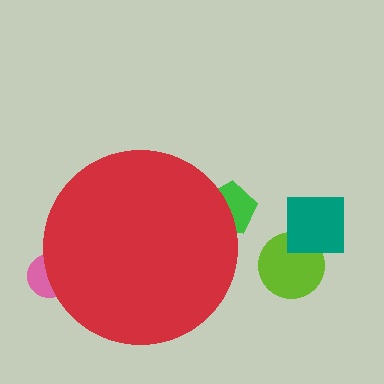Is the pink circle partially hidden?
Yes, the pink circle is partially hidden behind the red circle.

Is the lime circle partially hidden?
No, the lime circle is fully visible.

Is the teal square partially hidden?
No, the teal square is fully visible.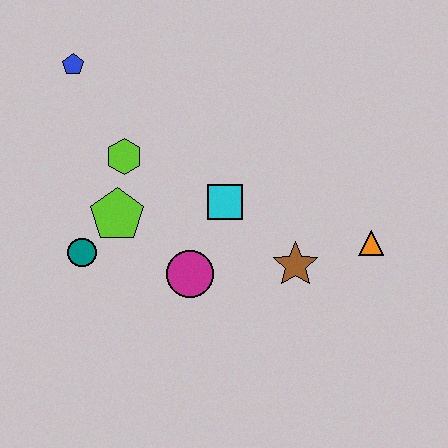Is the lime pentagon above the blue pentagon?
No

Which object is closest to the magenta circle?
The cyan square is closest to the magenta circle.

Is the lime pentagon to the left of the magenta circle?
Yes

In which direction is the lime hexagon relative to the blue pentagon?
The lime hexagon is below the blue pentagon.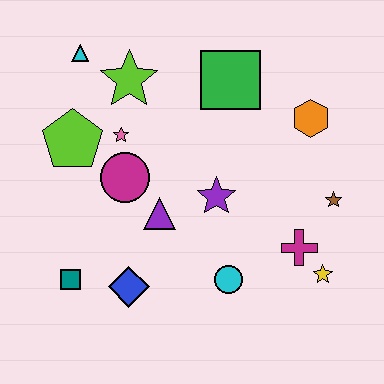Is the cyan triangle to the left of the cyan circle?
Yes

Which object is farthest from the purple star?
The cyan triangle is farthest from the purple star.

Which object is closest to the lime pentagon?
The pink star is closest to the lime pentagon.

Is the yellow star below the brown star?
Yes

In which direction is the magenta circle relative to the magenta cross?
The magenta circle is to the left of the magenta cross.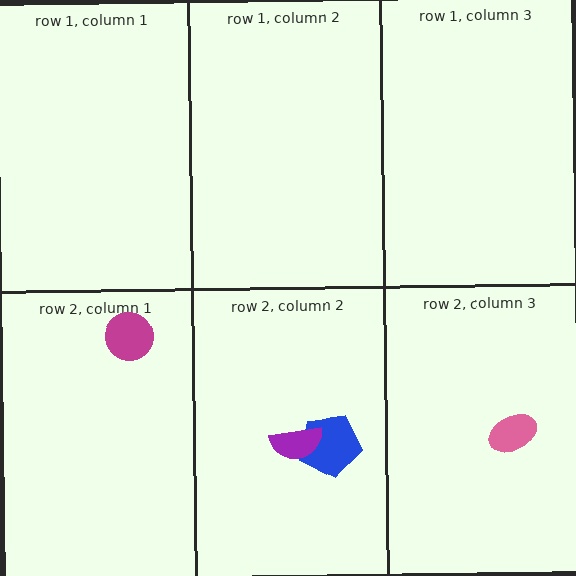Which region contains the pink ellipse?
The row 2, column 3 region.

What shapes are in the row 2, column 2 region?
The blue pentagon, the purple semicircle.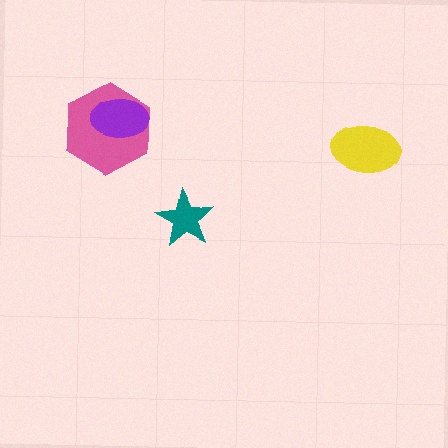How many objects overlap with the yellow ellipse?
0 objects overlap with the yellow ellipse.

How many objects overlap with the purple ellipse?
1 object overlaps with the purple ellipse.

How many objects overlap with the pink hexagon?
1 object overlaps with the pink hexagon.